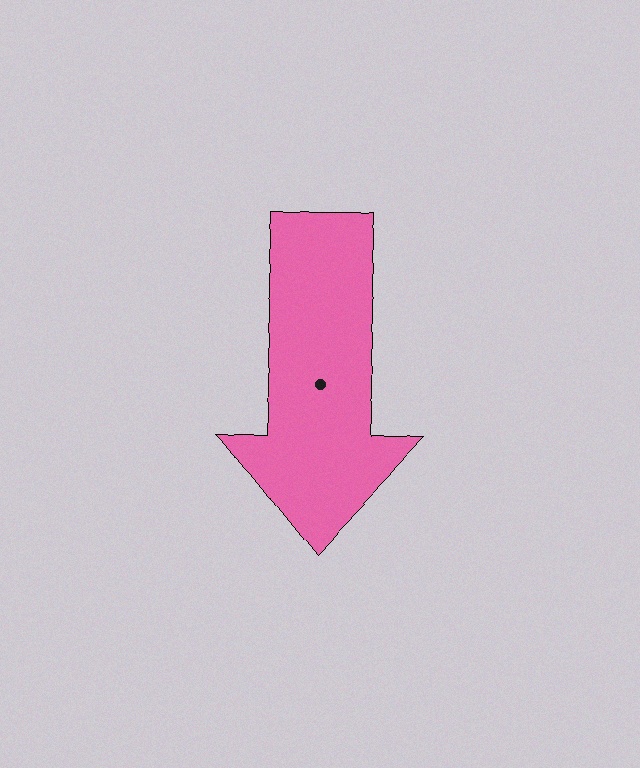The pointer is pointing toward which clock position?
Roughly 6 o'clock.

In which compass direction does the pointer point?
South.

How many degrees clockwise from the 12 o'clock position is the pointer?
Approximately 182 degrees.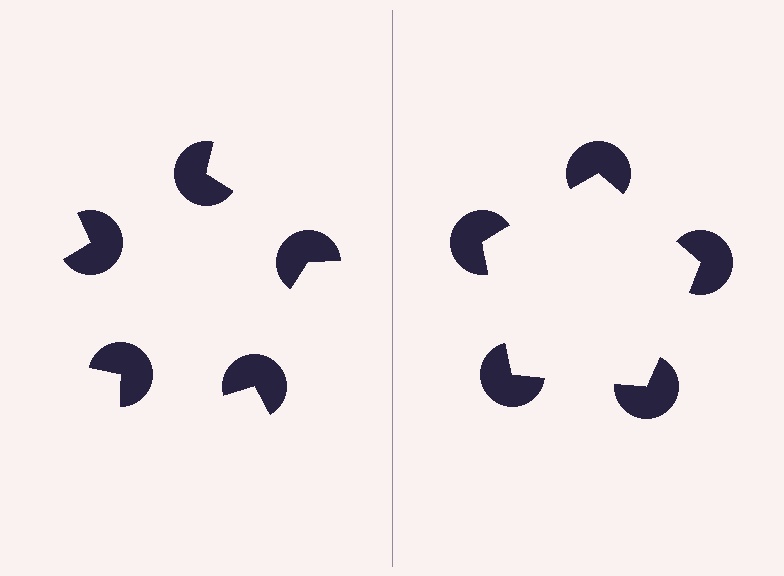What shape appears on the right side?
An illusory pentagon.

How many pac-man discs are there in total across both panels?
10 — 5 on each side.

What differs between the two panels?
The pac-man discs are positioned identically on both sides; only the wedge orientations differ. On the right they align to a pentagon; on the left they are misaligned.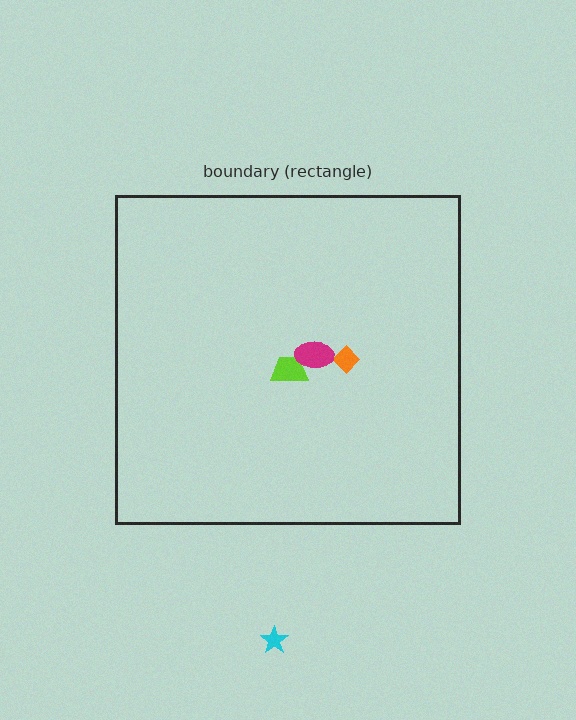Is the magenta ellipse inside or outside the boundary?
Inside.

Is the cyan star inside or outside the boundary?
Outside.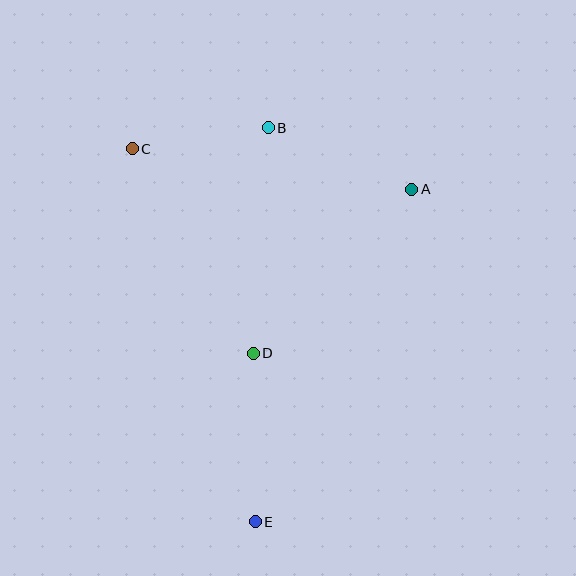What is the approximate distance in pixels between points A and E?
The distance between A and E is approximately 368 pixels.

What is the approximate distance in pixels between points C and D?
The distance between C and D is approximately 238 pixels.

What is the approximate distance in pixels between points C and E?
The distance between C and E is approximately 393 pixels.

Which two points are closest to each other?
Points B and C are closest to each other.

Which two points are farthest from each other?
Points B and E are farthest from each other.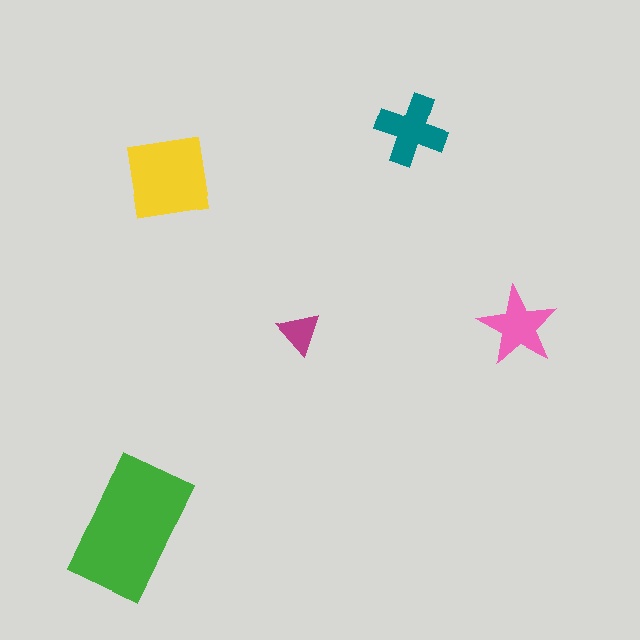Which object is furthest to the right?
The pink star is rightmost.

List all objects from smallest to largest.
The magenta triangle, the pink star, the teal cross, the yellow square, the green rectangle.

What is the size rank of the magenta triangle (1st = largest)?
5th.